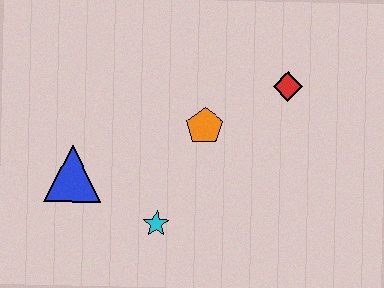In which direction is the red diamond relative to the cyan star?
The red diamond is above the cyan star.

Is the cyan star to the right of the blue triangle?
Yes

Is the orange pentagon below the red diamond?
Yes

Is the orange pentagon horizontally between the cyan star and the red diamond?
Yes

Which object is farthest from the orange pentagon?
The blue triangle is farthest from the orange pentagon.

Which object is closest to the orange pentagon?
The red diamond is closest to the orange pentagon.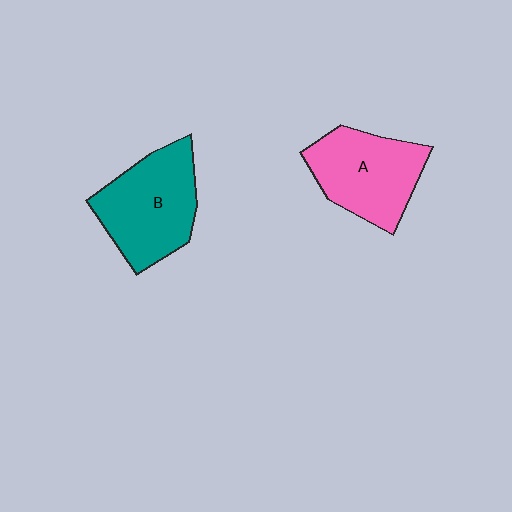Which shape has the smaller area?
Shape A (pink).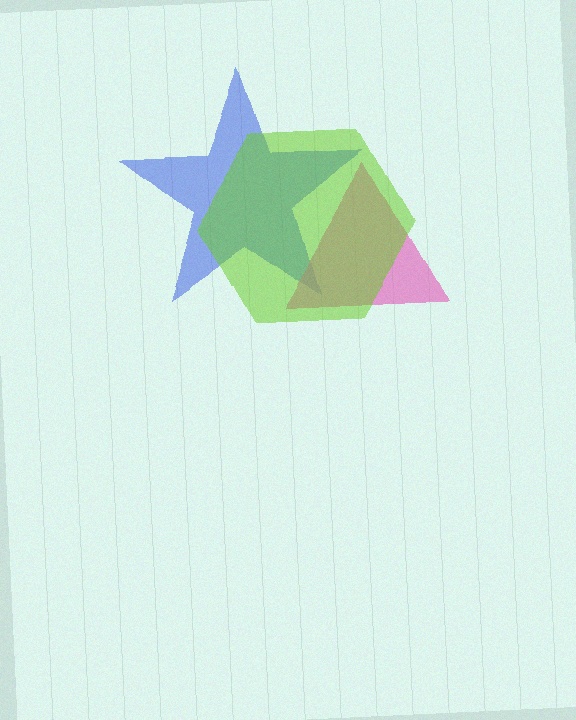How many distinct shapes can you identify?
There are 3 distinct shapes: a blue star, a pink triangle, a lime hexagon.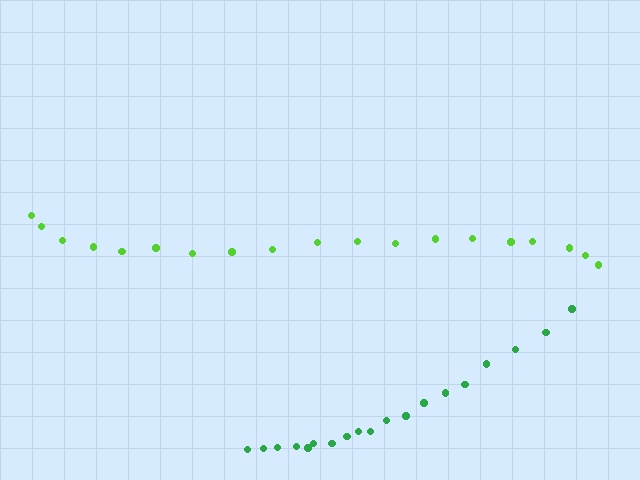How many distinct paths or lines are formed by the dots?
There are 2 distinct paths.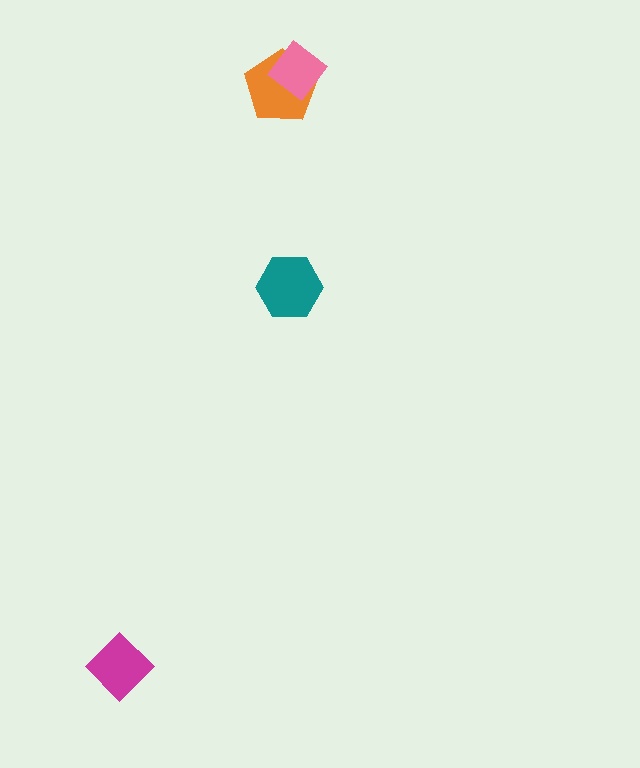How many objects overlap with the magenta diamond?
0 objects overlap with the magenta diamond.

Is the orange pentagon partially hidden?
Yes, it is partially covered by another shape.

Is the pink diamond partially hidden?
No, no other shape covers it.